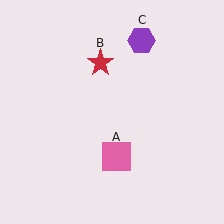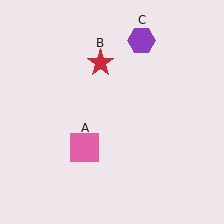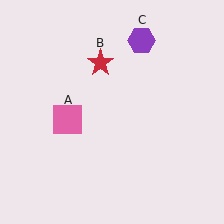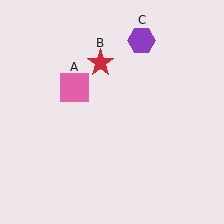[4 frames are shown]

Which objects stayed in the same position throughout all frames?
Red star (object B) and purple hexagon (object C) remained stationary.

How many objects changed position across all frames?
1 object changed position: pink square (object A).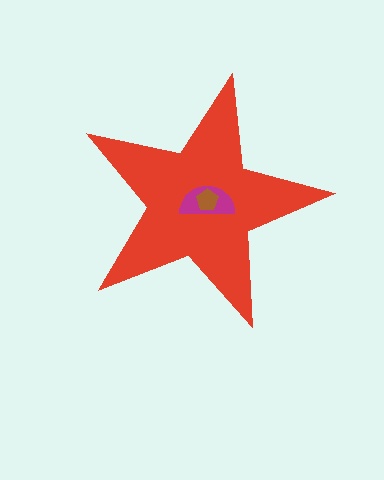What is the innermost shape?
The brown pentagon.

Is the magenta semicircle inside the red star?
Yes.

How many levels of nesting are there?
3.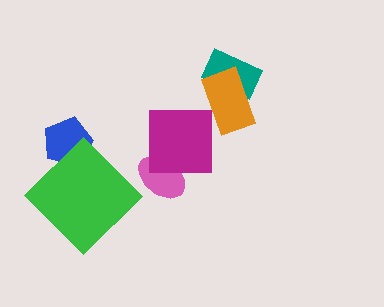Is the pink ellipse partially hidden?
Yes, it is partially covered by another shape.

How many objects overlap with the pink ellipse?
1 object overlaps with the pink ellipse.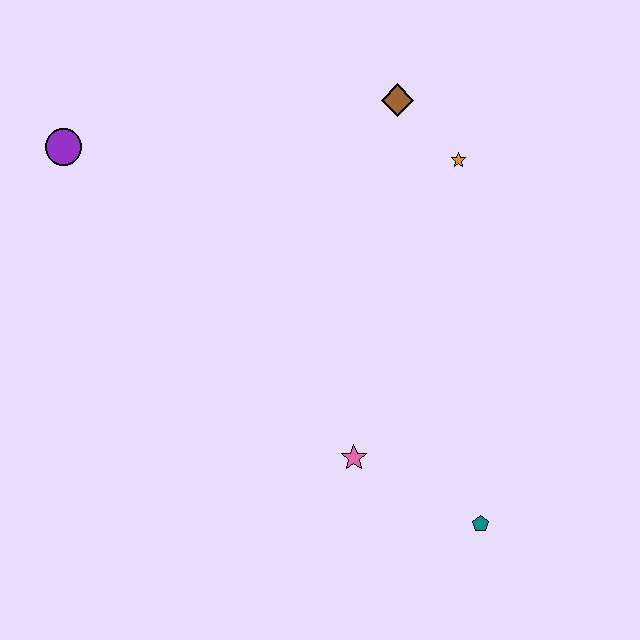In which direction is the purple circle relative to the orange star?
The purple circle is to the left of the orange star.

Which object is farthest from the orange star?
The purple circle is farthest from the orange star.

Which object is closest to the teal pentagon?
The pink star is closest to the teal pentagon.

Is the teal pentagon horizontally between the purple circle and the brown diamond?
No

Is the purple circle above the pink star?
Yes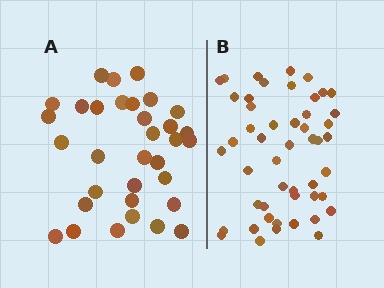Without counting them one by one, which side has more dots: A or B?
Region B (the right region) has more dots.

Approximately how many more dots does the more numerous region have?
Region B has approximately 15 more dots than region A.